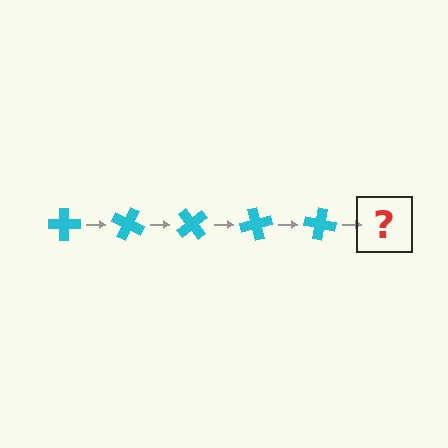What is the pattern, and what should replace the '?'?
The pattern is that the cross rotates 25 degrees each step. The '?' should be a cyan cross rotated 125 degrees.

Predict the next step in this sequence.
The next step is a cyan cross rotated 125 degrees.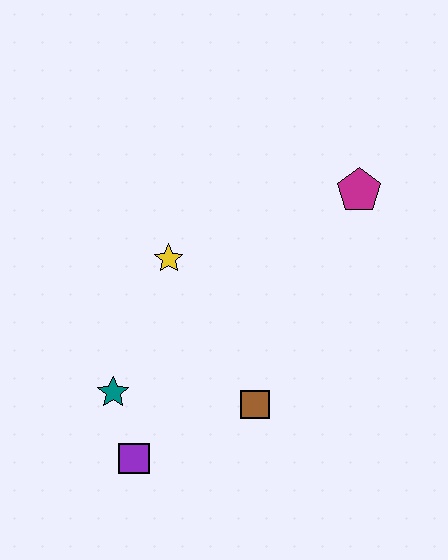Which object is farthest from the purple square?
The magenta pentagon is farthest from the purple square.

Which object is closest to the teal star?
The purple square is closest to the teal star.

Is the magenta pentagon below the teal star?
No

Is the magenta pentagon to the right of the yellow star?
Yes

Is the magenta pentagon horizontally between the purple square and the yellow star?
No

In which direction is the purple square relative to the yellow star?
The purple square is below the yellow star.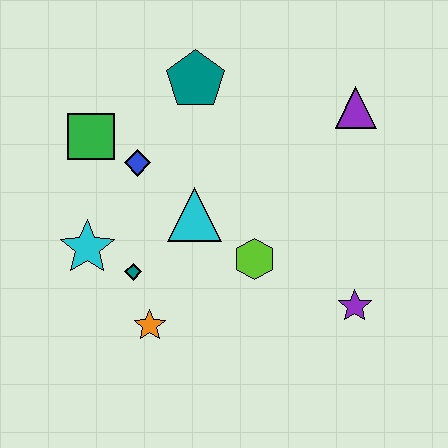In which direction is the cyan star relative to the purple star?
The cyan star is to the left of the purple star.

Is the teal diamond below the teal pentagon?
Yes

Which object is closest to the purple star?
The lime hexagon is closest to the purple star.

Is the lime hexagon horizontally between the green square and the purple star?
Yes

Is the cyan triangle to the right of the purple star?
No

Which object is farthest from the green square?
The purple star is farthest from the green square.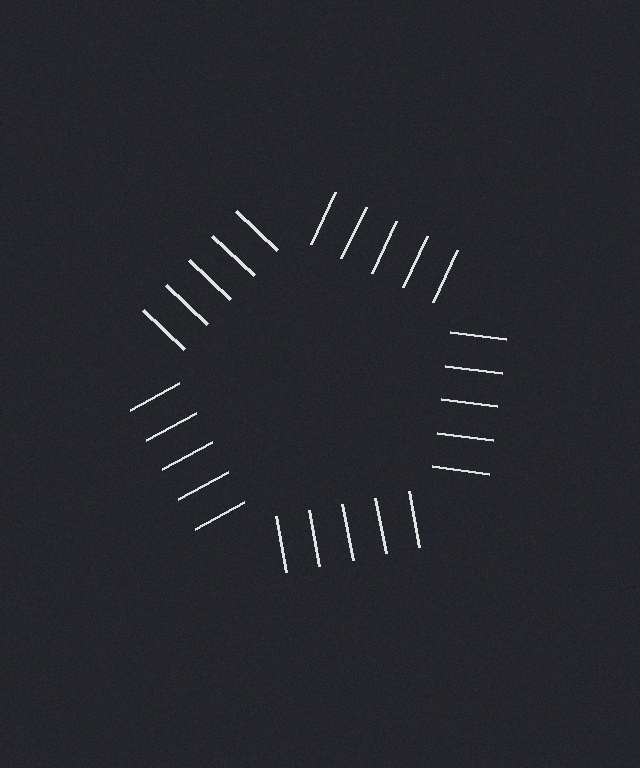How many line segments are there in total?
25 — 5 along each of the 5 edges.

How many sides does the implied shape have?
5 sides — the line-ends trace a pentagon.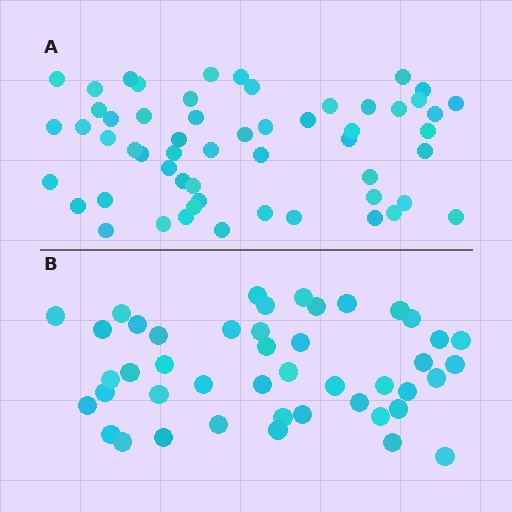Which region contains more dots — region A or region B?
Region A (the top region) has more dots.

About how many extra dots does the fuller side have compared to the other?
Region A has roughly 12 or so more dots than region B.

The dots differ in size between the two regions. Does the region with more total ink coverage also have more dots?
No. Region B has more total ink coverage because its dots are larger, but region A actually contains more individual dots. Total area can be misleading — the number of items is what matters here.